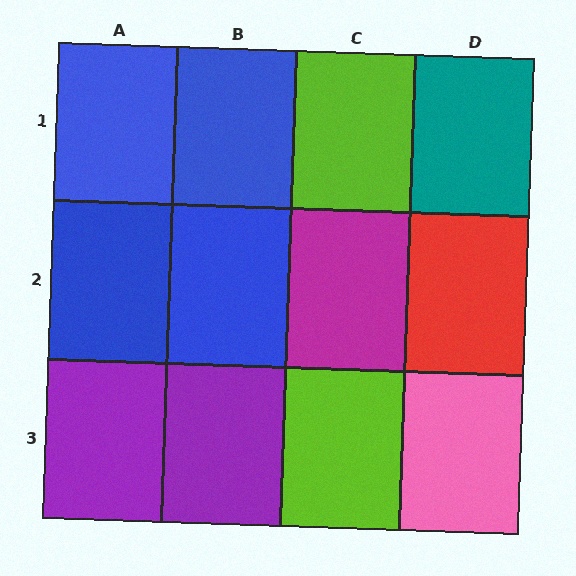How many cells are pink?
1 cell is pink.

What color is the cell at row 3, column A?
Purple.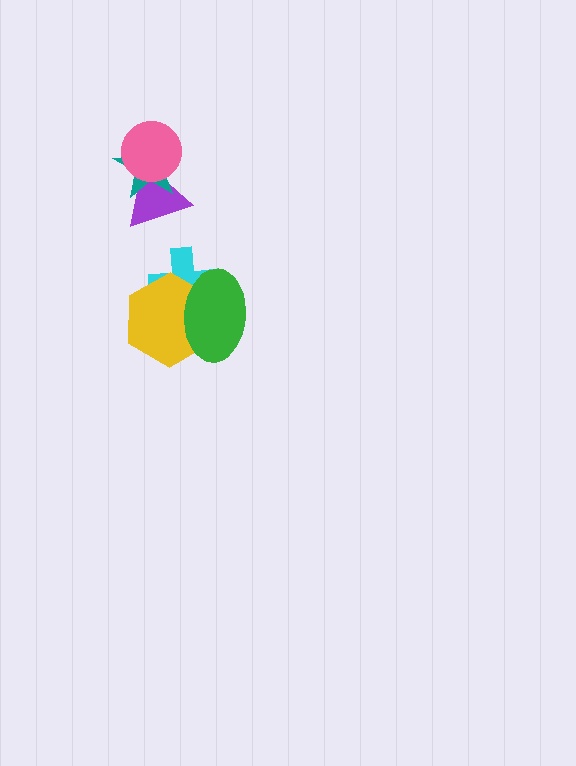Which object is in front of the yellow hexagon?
The green ellipse is in front of the yellow hexagon.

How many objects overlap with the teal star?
2 objects overlap with the teal star.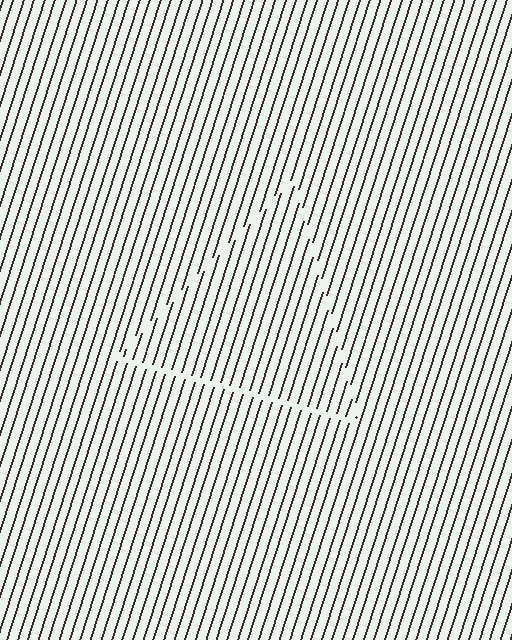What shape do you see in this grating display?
An illusory triangle. The interior of the shape contains the same grating, shifted by half a period — the contour is defined by the phase discontinuity where line-ends from the inner and outer gratings abut.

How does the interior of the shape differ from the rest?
The interior of the shape contains the same grating, shifted by half a period — the contour is defined by the phase discontinuity where line-ends from the inner and outer gratings abut.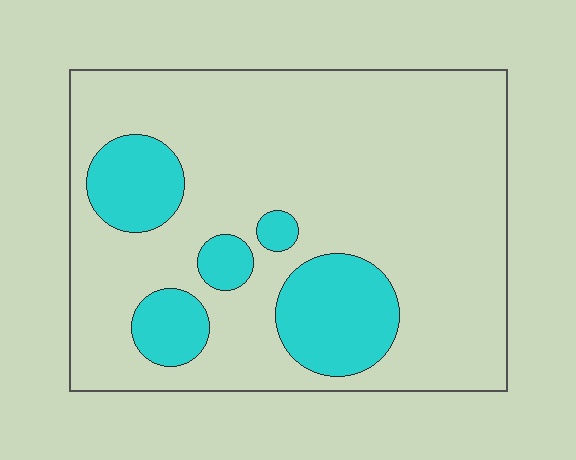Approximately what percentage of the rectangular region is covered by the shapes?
Approximately 20%.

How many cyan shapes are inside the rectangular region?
5.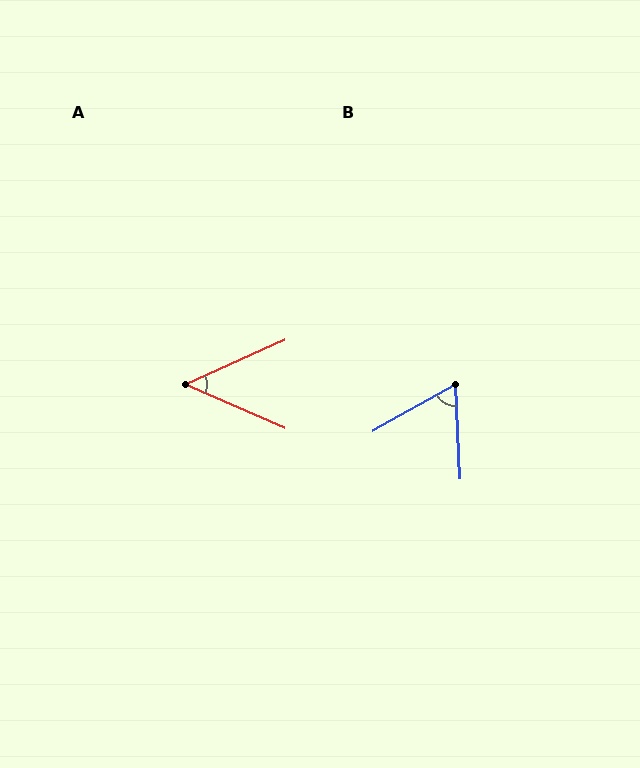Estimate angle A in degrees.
Approximately 48 degrees.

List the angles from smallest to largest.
A (48°), B (63°).